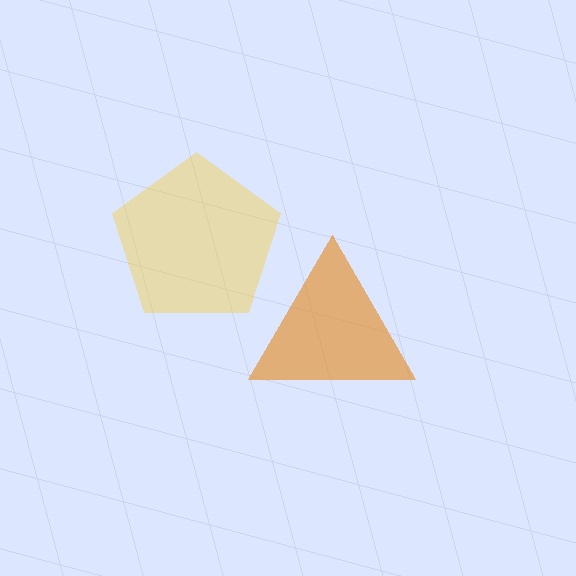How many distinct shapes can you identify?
There are 2 distinct shapes: a yellow pentagon, an orange triangle.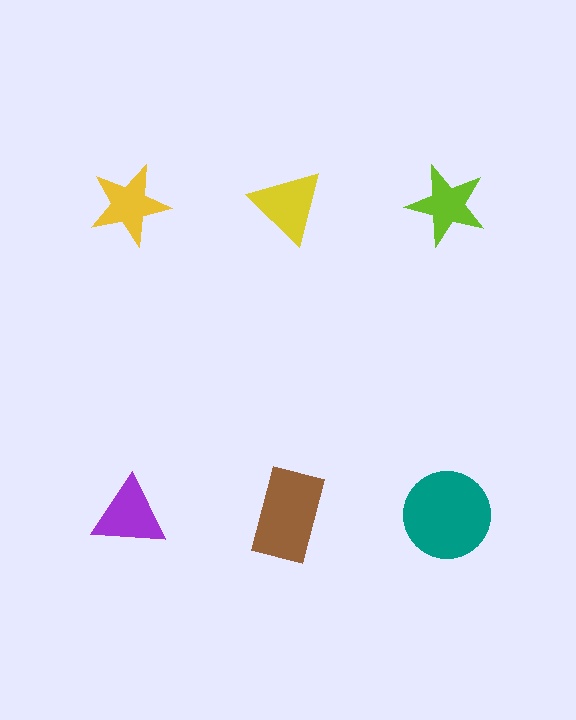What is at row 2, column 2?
A brown rectangle.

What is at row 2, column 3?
A teal circle.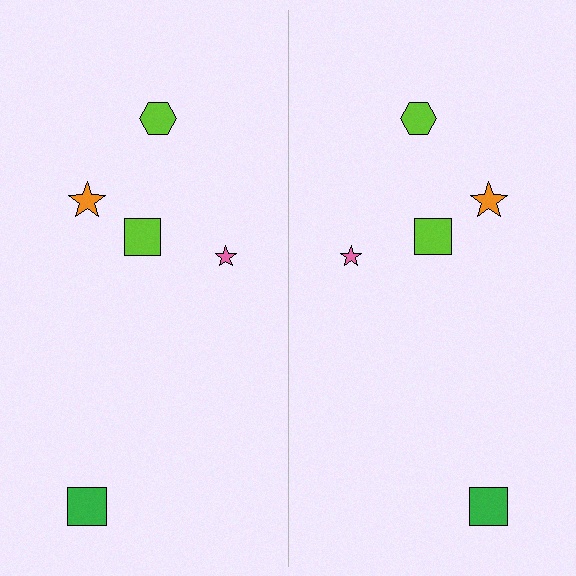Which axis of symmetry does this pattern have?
The pattern has a vertical axis of symmetry running through the center of the image.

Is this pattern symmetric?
Yes, this pattern has bilateral (reflection) symmetry.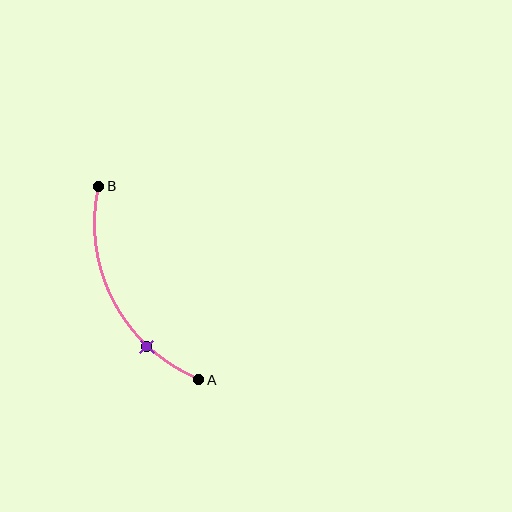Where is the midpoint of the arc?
The arc midpoint is the point on the curve farthest from the straight line joining A and B. It sits to the left of that line.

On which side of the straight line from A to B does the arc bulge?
The arc bulges to the left of the straight line connecting A and B.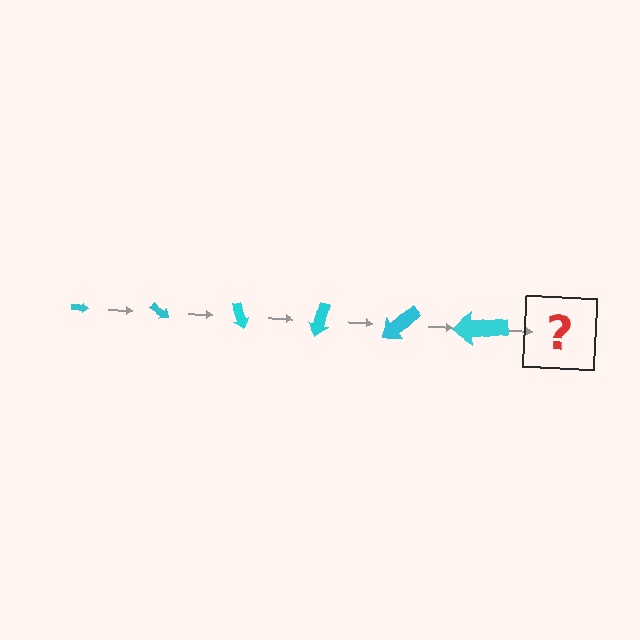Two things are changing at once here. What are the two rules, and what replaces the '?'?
The two rules are that the arrow grows larger each step and it rotates 35 degrees each step. The '?' should be an arrow, larger than the previous one and rotated 210 degrees from the start.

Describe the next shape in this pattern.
It should be an arrow, larger than the previous one and rotated 210 degrees from the start.